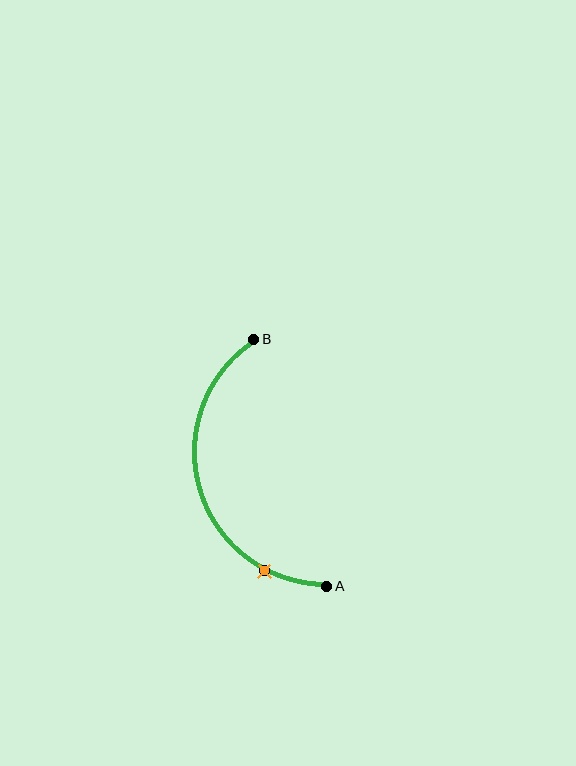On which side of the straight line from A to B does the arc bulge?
The arc bulges to the left of the straight line connecting A and B.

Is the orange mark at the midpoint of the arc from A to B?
No. The orange mark lies on the arc but is closer to endpoint A. The arc midpoint would be at the point on the curve equidistant along the arc from both A and B.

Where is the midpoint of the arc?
The arc midpoint is the point on the curve farthest from the straight line joining A and B. It sits to the left of that line.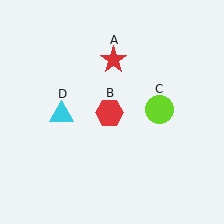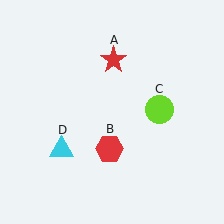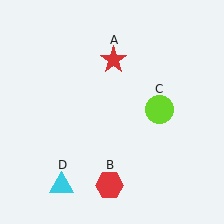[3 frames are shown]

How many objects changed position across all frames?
2 objects changed position: red hexagon (object B), cyan triangle (object D).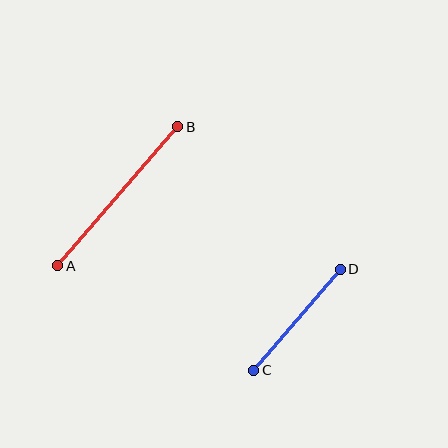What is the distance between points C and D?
The distance is approximately 133 pixels.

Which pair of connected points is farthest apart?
Points A and B are farthest apart.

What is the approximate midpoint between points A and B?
The midpoint is at approximately (118, 196) pixels.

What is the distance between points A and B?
The distance is approximately 184 pixels.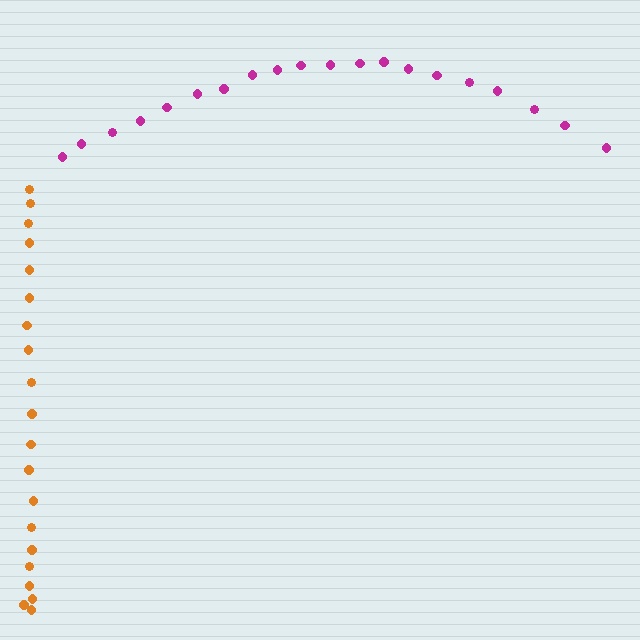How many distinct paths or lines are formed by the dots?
There are 2 distinct paths.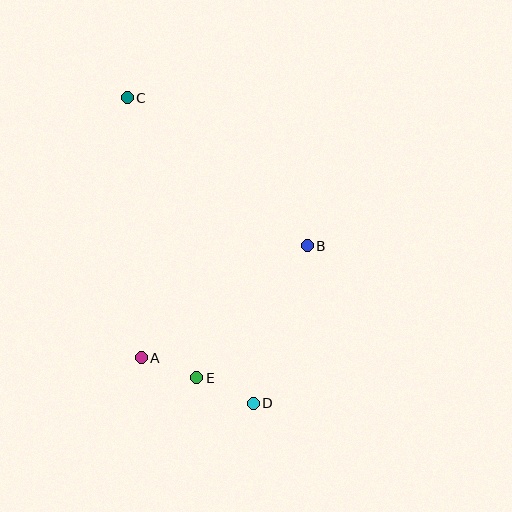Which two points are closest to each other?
Points A and E are closest to each other.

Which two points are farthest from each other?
Points C and D are farthest from each other.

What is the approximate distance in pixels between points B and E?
The distance between B and E is approximately 172 pixels.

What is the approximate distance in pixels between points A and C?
The distance between A and C is approximately 261 pixels.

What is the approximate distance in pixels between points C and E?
The distance between C and E is approximately 289 pixels.